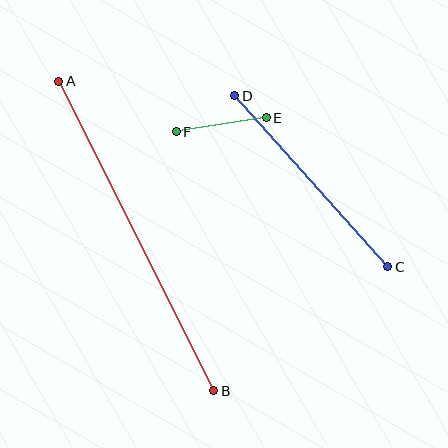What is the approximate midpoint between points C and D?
The midpoint is at approximately (311, 181) pixels.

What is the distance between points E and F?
The distance is approximately 91 pixels.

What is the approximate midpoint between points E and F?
The midpoint is at approximately (221, 125) pixels.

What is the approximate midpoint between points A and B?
The midpoint is at approximately (136, 236) pixels.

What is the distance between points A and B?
The distance is approximately 346 pixels.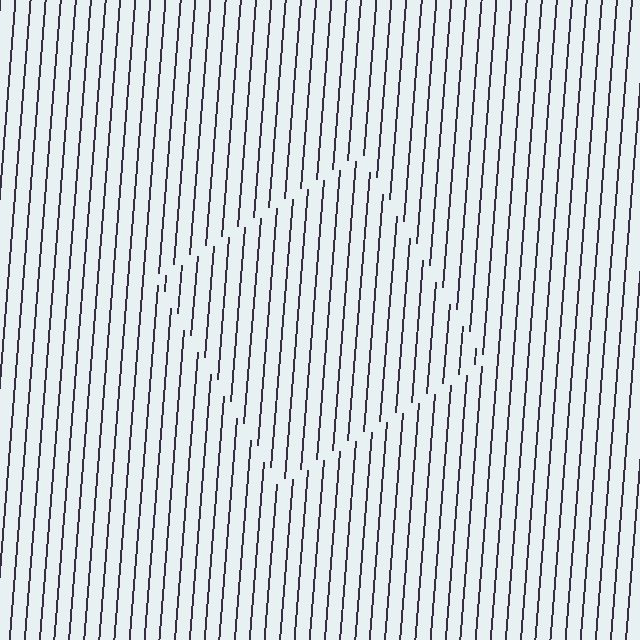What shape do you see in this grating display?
An illusory square. The interior of the shape contains the same grating, shifted by half a period — the contour is defined by the phase discontinuity where line-ends from the inner and outer gratings abut.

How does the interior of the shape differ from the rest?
The interior of the shape contains the same grating, shifted by half a period — the contour is defined by the phase discontinuity where line-ends from the inner and outer gratings abut.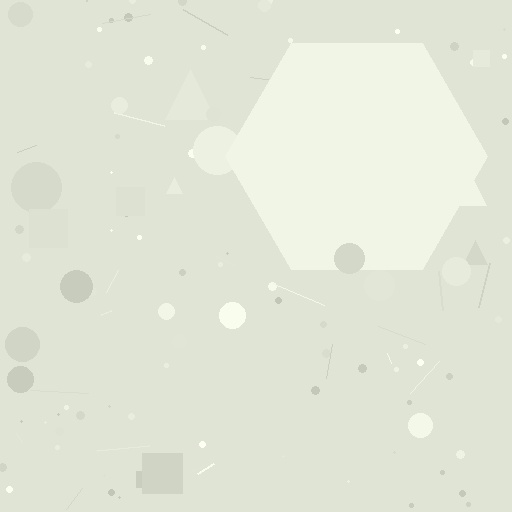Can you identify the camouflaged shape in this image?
The camouflaged shape is a hexagon.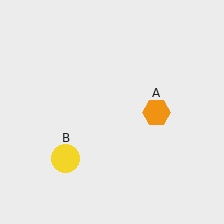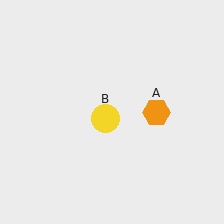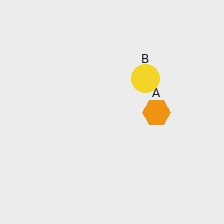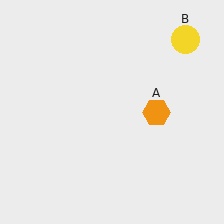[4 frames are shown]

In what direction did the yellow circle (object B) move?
The yellow circle (object B) moved up and to the right.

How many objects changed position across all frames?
1 object changed position: yellow circle (object B).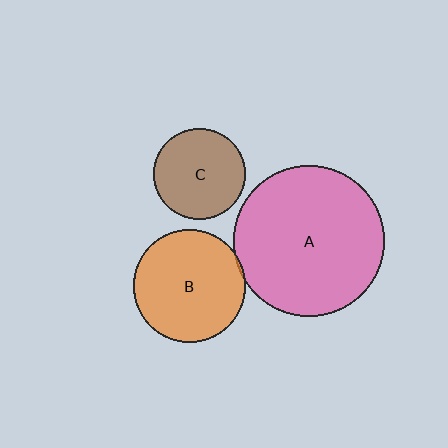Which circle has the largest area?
Circle A (pink).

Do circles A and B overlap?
Yes.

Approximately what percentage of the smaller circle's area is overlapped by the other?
Approximately 5%.